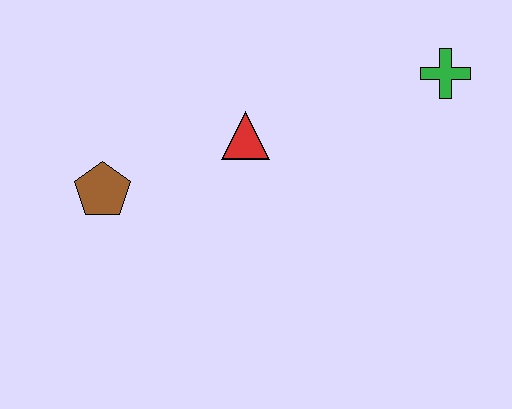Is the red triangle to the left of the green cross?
Yes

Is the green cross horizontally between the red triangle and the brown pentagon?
No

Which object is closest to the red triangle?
The brown pentagon is closest to the red triangle.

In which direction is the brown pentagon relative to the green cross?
The brown pentagon is to the left of the green cross.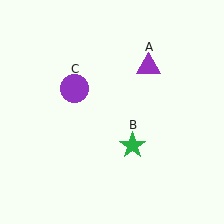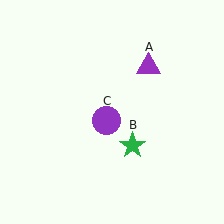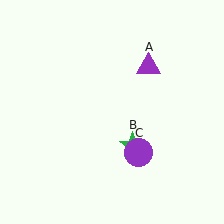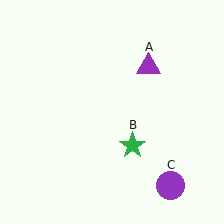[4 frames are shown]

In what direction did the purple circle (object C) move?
The purple circle (object C) moved down and to the right.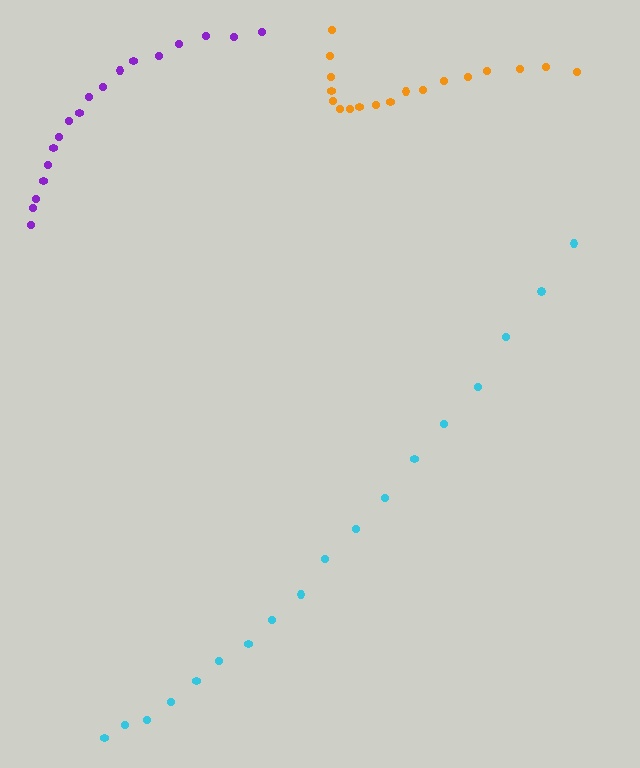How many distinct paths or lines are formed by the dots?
There are 3 distinct paths.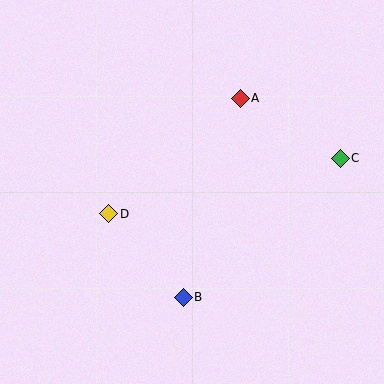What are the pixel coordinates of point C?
Point C is at (340, 158).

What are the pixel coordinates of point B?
Point B is at (183, 297).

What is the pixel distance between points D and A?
The distance between D and A is 175 pixels.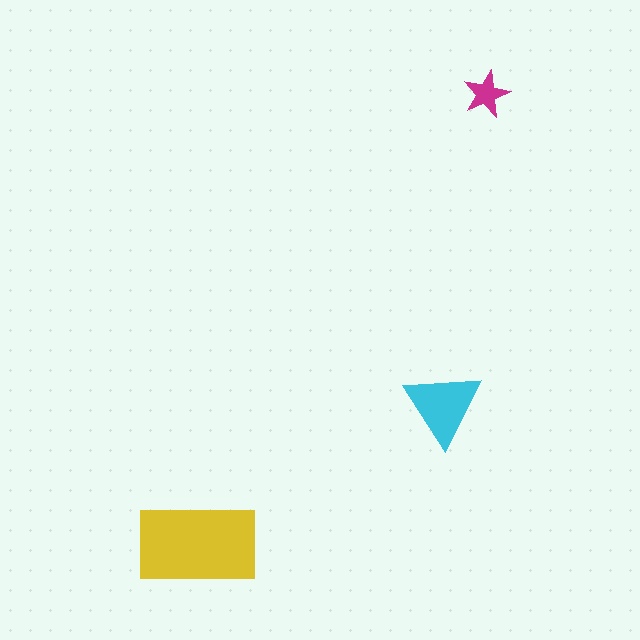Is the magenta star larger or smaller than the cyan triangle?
Smaller.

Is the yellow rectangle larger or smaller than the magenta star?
Larger.